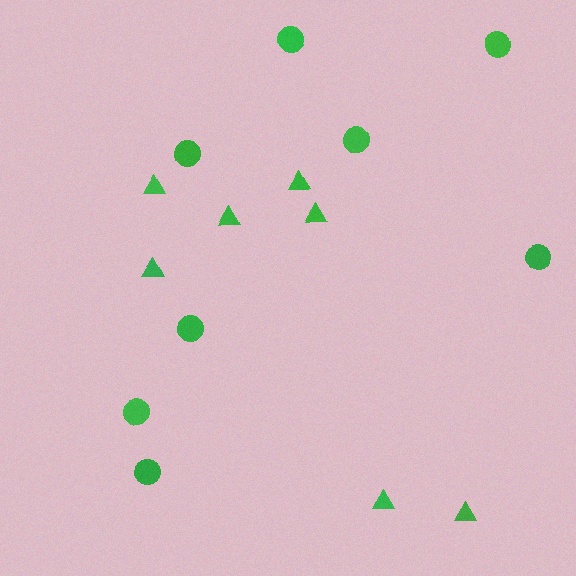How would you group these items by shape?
There are 2 groups: one group of triangles (7) and one group of circles (8).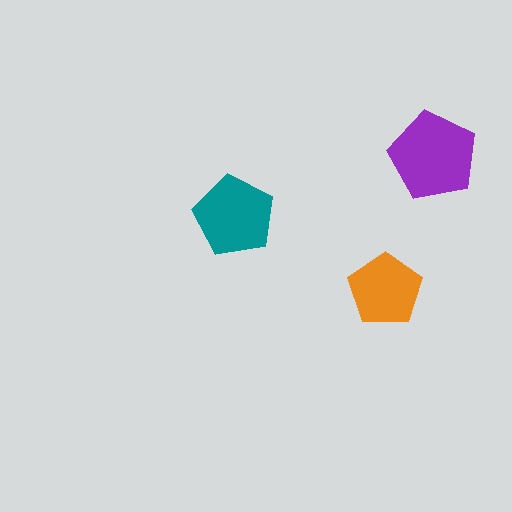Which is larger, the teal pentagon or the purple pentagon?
The purple one.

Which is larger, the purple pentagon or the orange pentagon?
The purple one.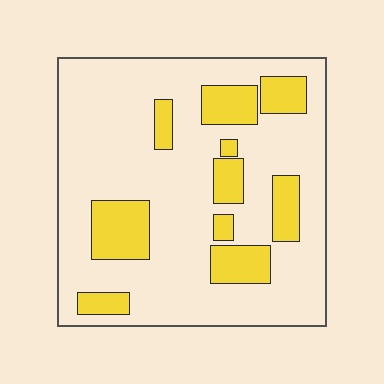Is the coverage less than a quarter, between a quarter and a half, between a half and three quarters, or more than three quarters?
Less than a quarter.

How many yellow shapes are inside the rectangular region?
10.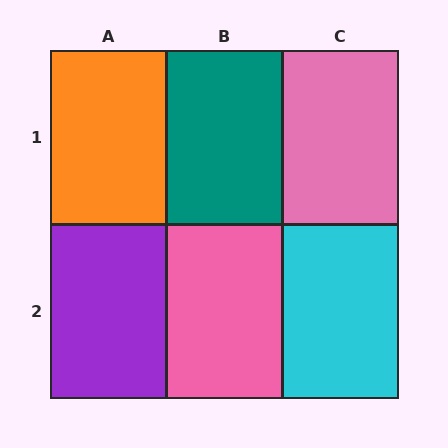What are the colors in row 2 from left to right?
Purple, pink, cyan.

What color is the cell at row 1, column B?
Teal.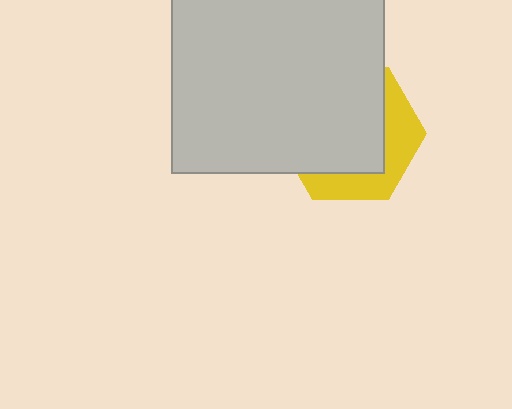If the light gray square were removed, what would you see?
You would see the complete yellow hexagon.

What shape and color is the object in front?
The object in front is a light gray square.